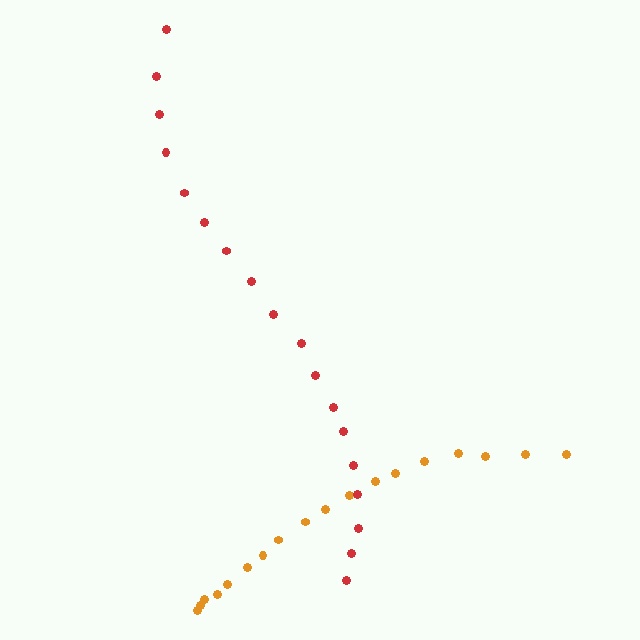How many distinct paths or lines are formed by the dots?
There are 2 distinct paths.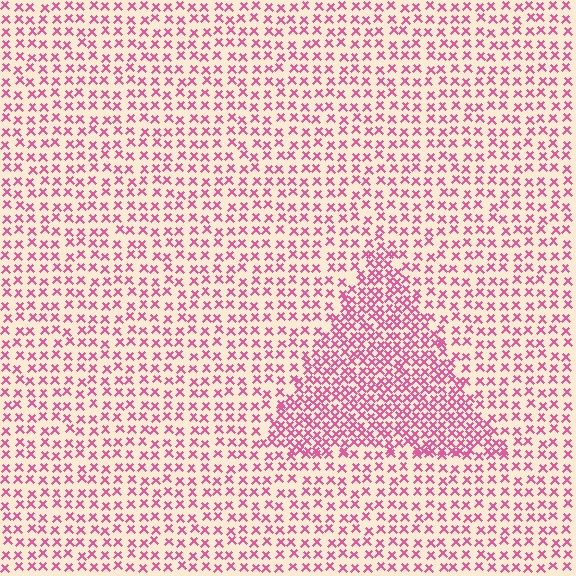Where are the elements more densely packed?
The elements are more densely packed inside the triangle boundary.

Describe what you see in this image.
The image contains small pink elements arranged at two different densities. A triangle-shaped region is visible where the elements are more densely packed than the surrounding area.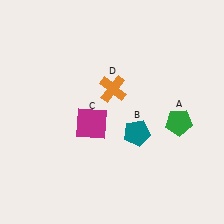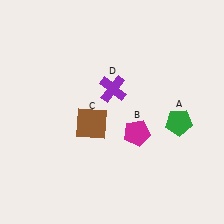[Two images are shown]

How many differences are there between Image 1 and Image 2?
There are 3 differences between the two images.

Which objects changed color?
B changed from teal to magenta. C changed from magenta to brown. D changed from orange to purple.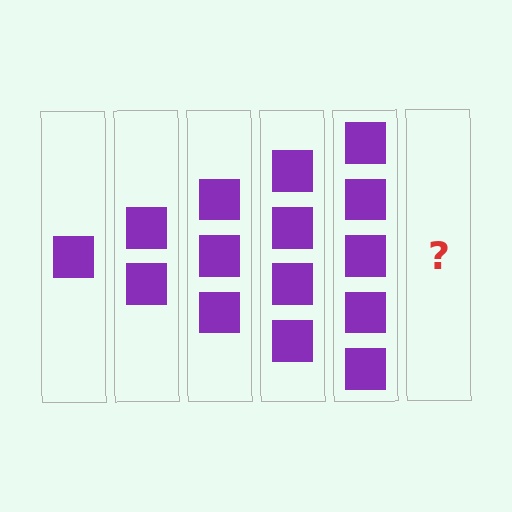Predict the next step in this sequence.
The next step is 6 squares.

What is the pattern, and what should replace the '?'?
The pattern is that each step adds one more square. The '?' should be 6 squares.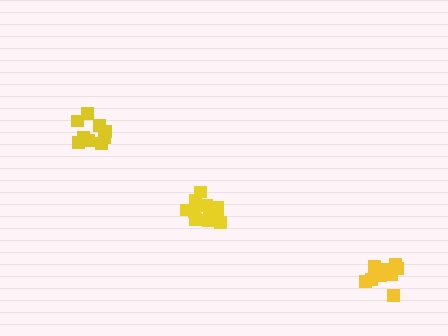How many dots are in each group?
Group 1: 14 dots, Group 2: 10 dots, Group 3: 9 dots (33 total).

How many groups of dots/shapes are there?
There are 3 groups.